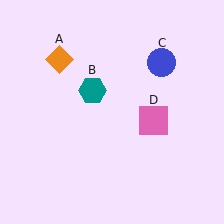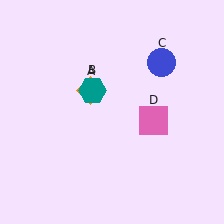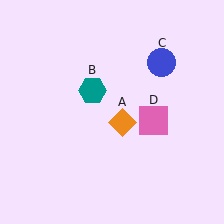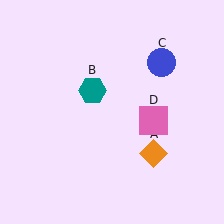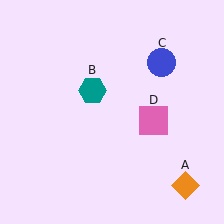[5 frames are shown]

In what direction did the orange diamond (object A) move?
The orange diamond (object A) moved down and to the right.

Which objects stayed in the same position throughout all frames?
Teal hexagon (object B) and blue circle (object C) and pink square (object D) remained stationary.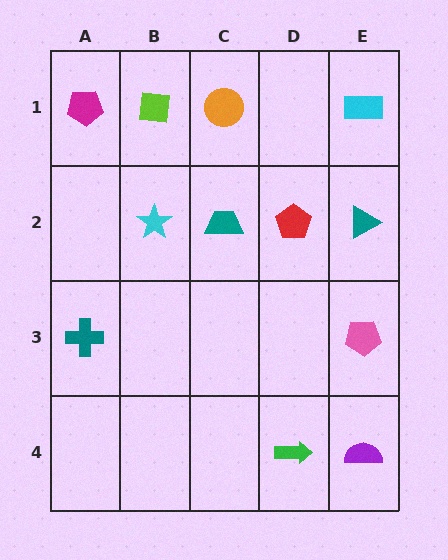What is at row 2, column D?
A red pentagon.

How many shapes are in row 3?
2 shapes.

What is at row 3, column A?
A teal cross.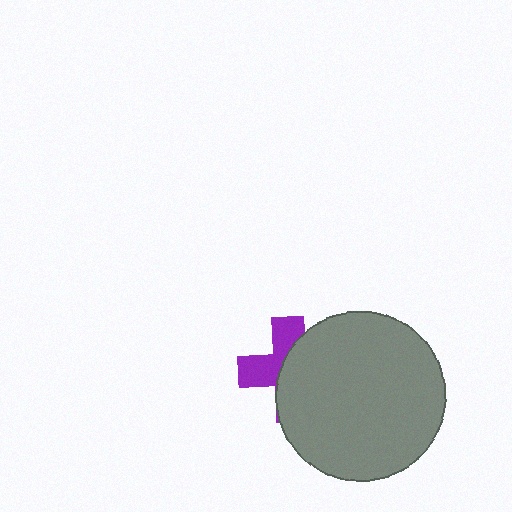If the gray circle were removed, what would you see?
You would see the complete purple cross.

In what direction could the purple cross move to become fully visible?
The purple cross could move left. That would shift it out from behind the gray circle entirely.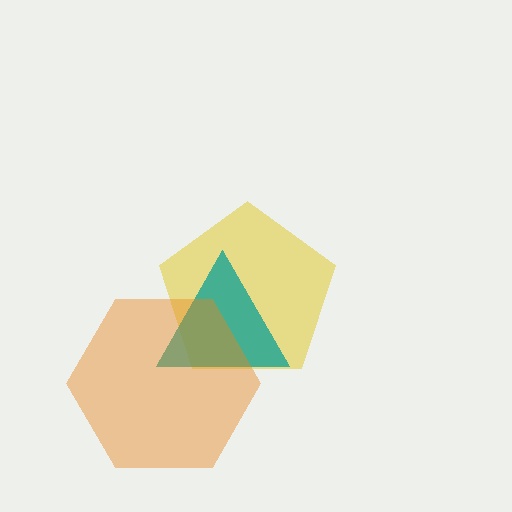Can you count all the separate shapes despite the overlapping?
Yes, there are 3 separate shapes.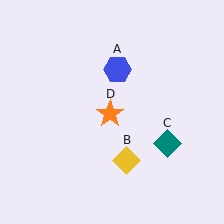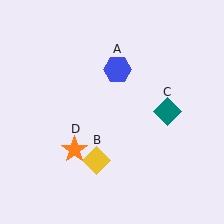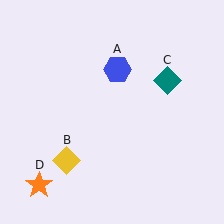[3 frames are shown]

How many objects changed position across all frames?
3 objects changed position: yellow diamond (object B), teal diamond (object C), orange star (object D).